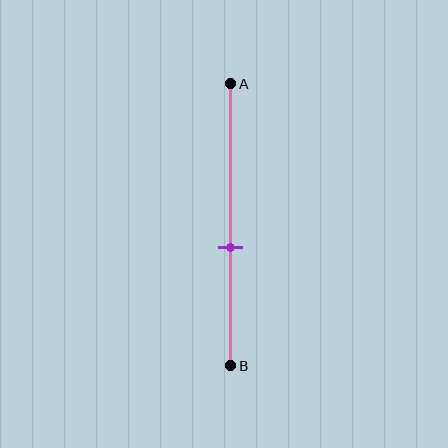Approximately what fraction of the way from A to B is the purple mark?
The purple mark is approximately 60% of the way from A to B.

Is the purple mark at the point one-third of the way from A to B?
No, the mark is at about 60% from A, not at the 33% one-third point.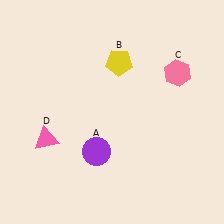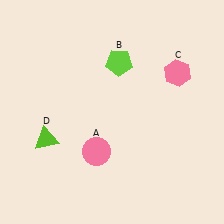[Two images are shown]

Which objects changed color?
A changed from purple to pink. B changed from yellow to lime. D changed from pink to lime.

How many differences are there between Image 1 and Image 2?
There are 3 differences between the two images.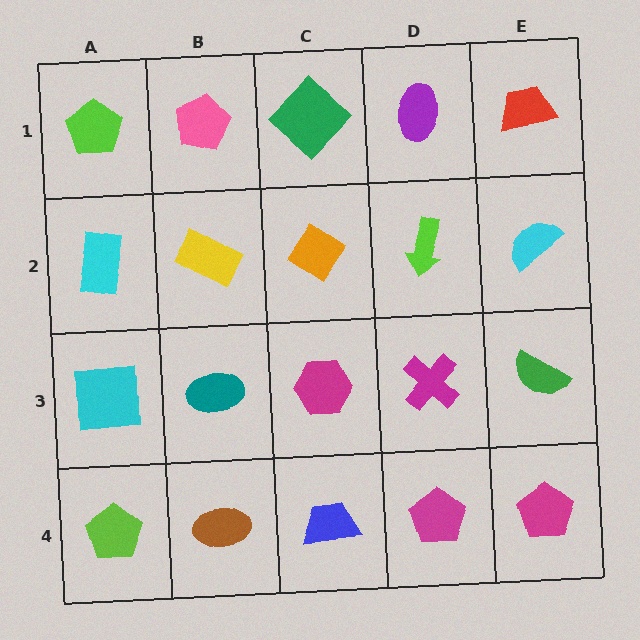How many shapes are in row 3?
5 shapes.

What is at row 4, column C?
A blue trapezoid.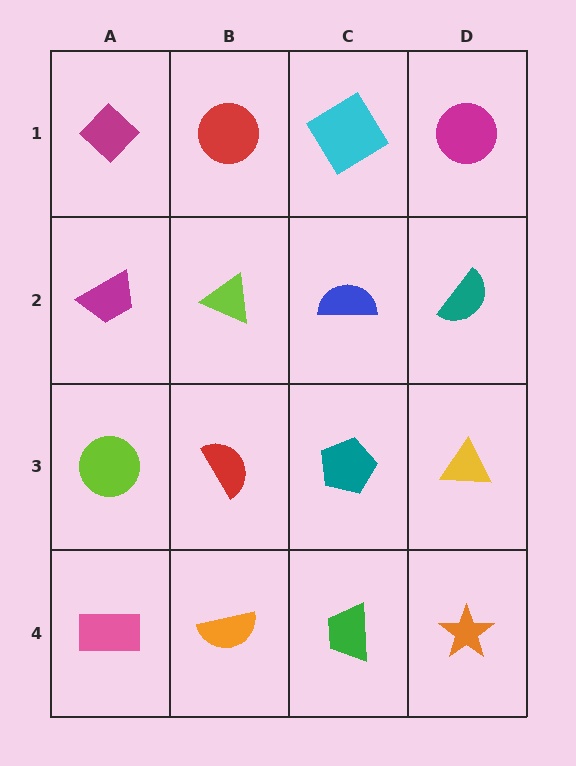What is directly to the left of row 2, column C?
A lime triangle.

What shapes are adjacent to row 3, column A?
A magenta trapezoid (row 2, column A), a pink rectangle (row 4, column A), a red semicircle (row 3, column B).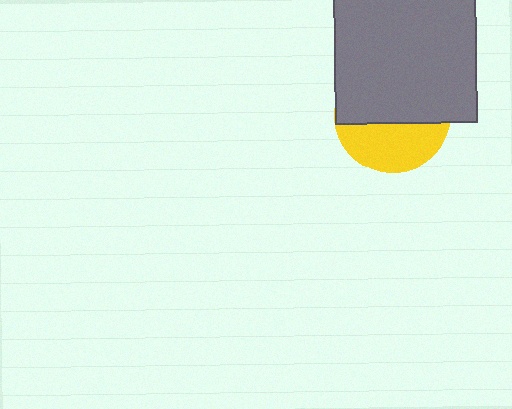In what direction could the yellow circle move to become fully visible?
The yellow circle could move down. That would shift it out from behind the gray square entirely.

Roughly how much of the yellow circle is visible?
A small part of it is visible (roughly 40%).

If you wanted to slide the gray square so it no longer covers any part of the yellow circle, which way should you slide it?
Slide it up — that is the most direct way to separate the two shapes.